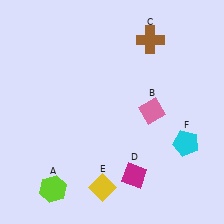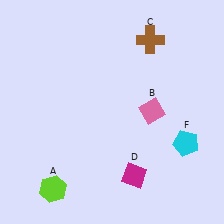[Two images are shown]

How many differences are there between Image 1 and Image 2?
There is 1 difference between the two images.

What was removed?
The yellow diamond (E) was removed in Image 2.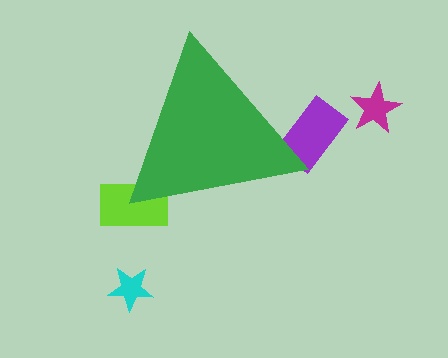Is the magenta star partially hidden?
No, the magenta star is fully visible.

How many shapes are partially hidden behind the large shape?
2 shapes are partially hidden.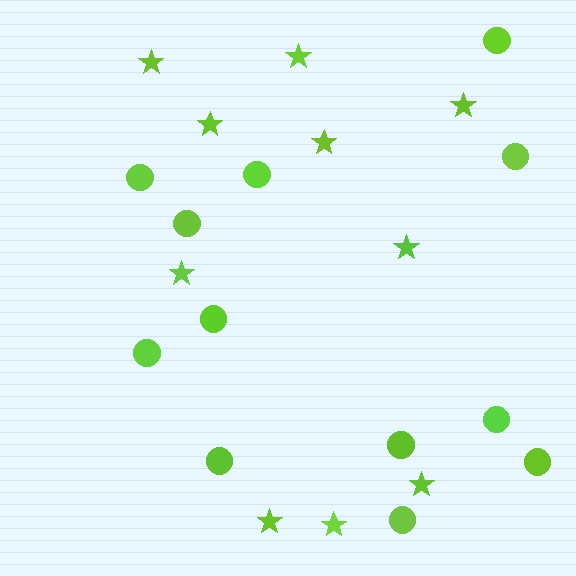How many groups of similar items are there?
There are 2 groups: one group of circles (12) and one group of stars (10).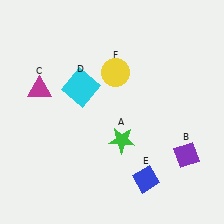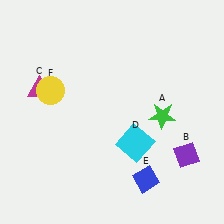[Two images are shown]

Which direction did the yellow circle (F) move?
The yellow circle (F) moved left.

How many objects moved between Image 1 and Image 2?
3 objects moved between the two images.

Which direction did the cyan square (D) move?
The cyan square (D) moved down.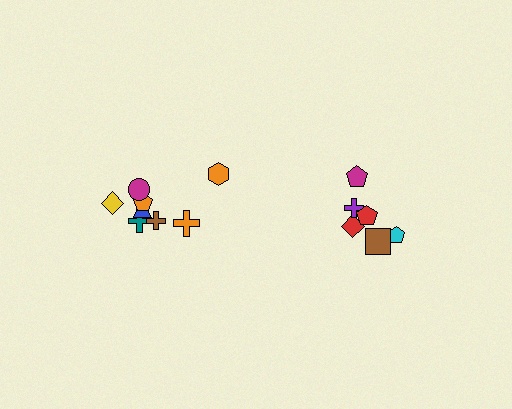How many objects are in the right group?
There are 6 objects.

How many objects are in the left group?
There are 8 objects.